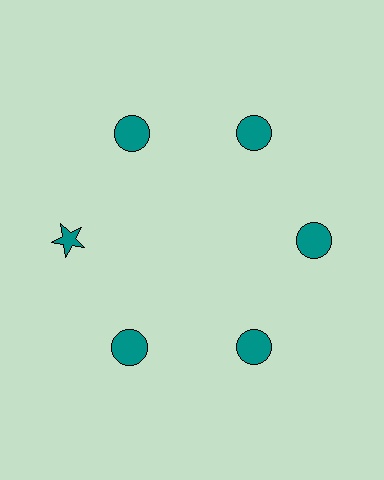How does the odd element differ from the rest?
It has a different shape: star instead of circle.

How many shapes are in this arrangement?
There are 6 shapes arranged in a ring pattern.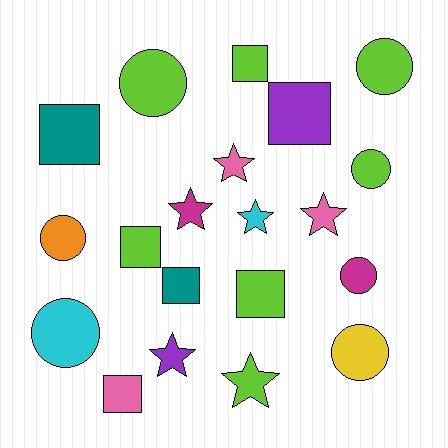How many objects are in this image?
There are 20 objects.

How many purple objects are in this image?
There are 2 purple objects.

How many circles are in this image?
There are 7 circles.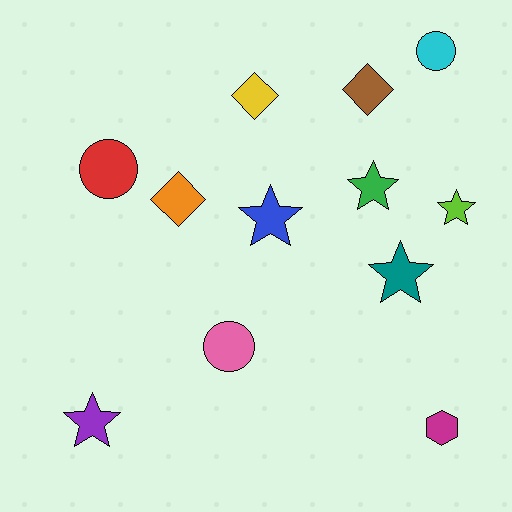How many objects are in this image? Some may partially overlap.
There are 12 objects.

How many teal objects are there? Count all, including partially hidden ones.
There is 1 teal object.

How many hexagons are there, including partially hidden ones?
There is 1 hexagon.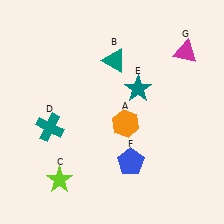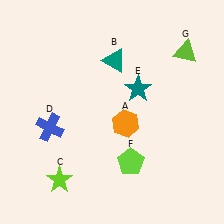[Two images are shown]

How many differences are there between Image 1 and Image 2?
There are 3 differences between the two images.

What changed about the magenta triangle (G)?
In Image 1, G is magenta. In Image 2, it changed to lime.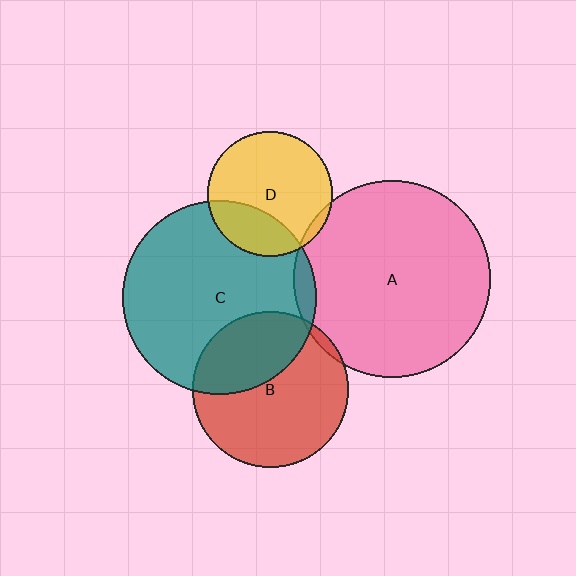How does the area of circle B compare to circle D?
Approximately 1.6 times.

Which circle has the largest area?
Circle A (pink).